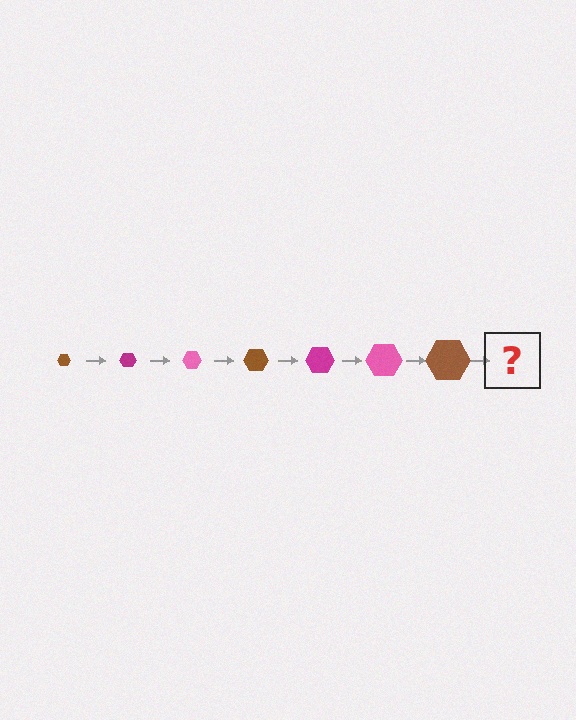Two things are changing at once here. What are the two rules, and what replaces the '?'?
The two rules are that the hexagon grows larger each step and the color cycles through brown, magenta, and pink. The '?' should be a magenta hexagon, larger than the previous one.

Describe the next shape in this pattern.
It should be a magenta hexagon, larger than the previous one.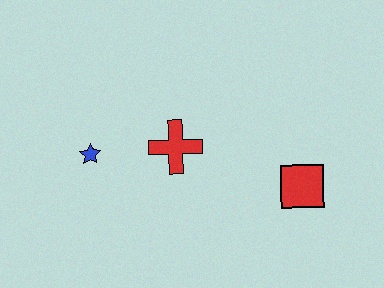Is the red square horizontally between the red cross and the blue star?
No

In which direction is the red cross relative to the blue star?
The red cross is to the right of the blue star.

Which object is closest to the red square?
The red cross is closest to the red square.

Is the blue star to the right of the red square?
No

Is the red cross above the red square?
Yes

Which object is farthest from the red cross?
The red square is farthest from the red cross.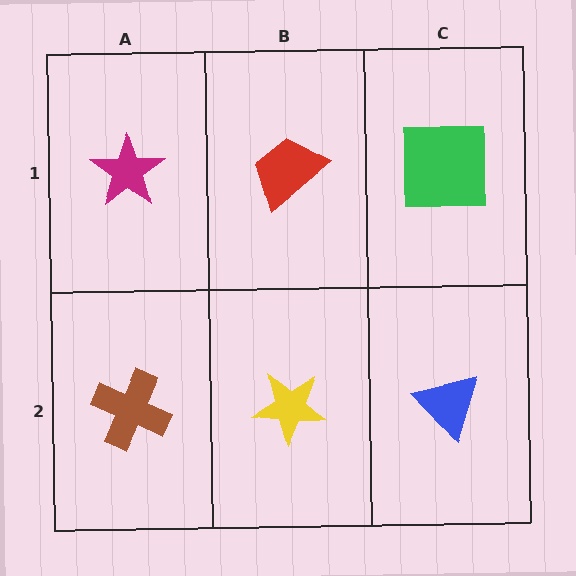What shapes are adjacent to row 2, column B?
A red trapezoid (row 1, column B), a brown cross (row 2, column A), a blue triangle (row 2, column C).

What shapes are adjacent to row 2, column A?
A magenta star (row 1, column A), a yellow star (row 2, column B).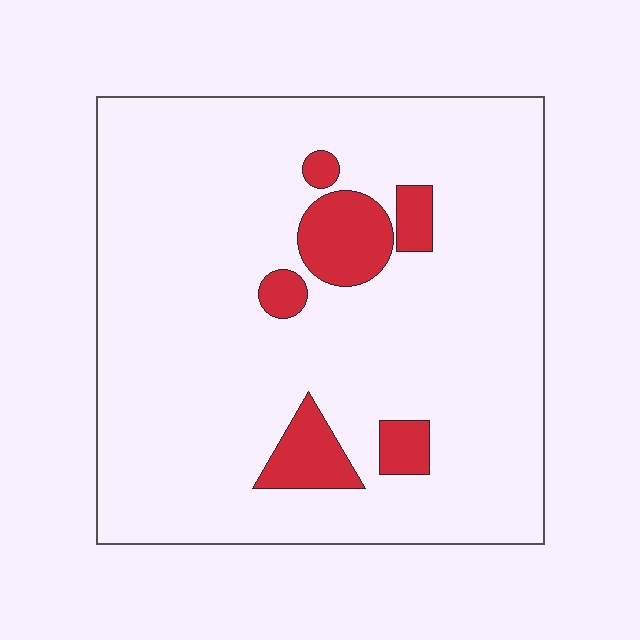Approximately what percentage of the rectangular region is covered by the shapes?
Approximately 10%.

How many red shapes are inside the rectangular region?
6.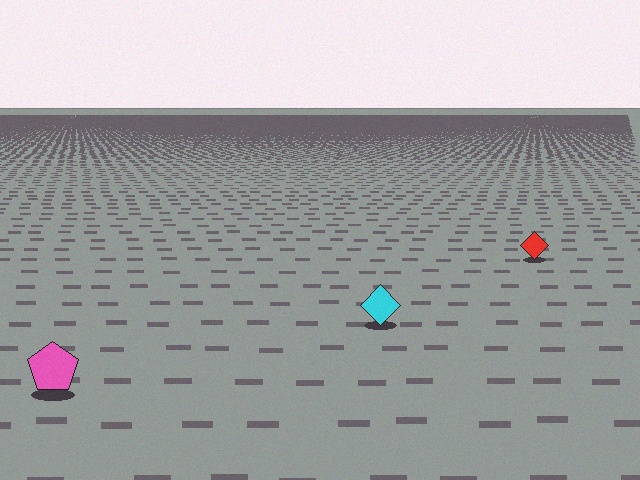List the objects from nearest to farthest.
From nearest to farthest: the pink pentagon, the cyan diamond, the red diamond.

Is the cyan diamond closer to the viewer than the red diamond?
Yes. The cyan diamond is closer — you can tell from the texture gradient: the ground texture is coarser near it.